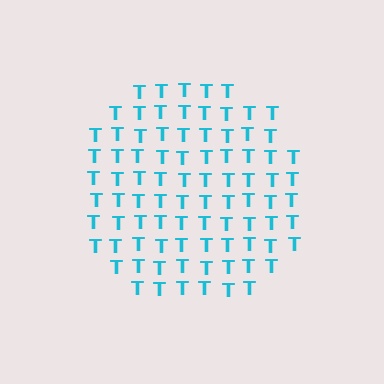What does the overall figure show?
The overall figure shows a circle.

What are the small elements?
The small elements are letter T's.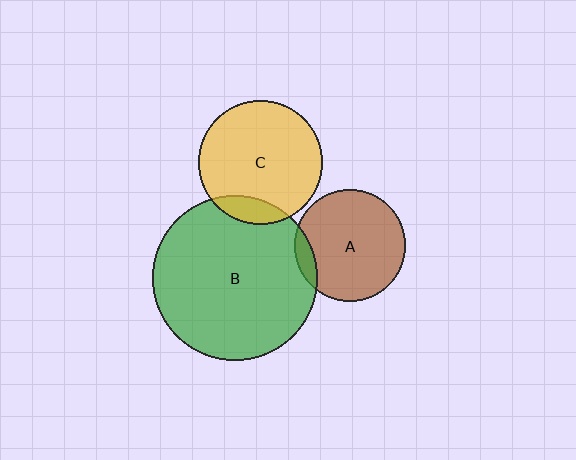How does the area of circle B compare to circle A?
Approximately 2.2 times.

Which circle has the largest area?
Circle B (green).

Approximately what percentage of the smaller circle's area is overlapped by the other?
Approximately 10%.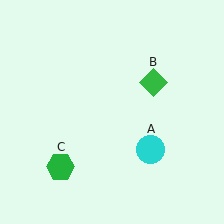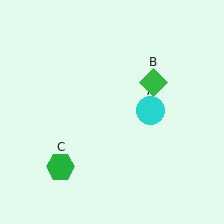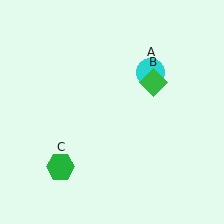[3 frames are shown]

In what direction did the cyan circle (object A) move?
The cyan circle (object A) moved up.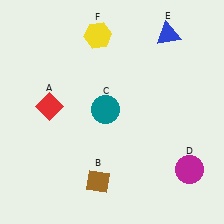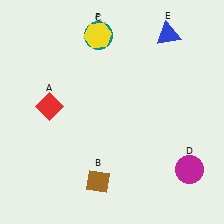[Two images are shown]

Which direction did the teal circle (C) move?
The teal circle (C) moved up.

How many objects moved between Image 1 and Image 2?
1 object moved between the two images.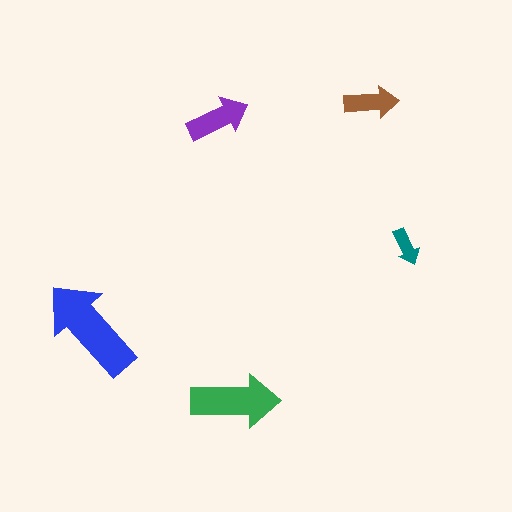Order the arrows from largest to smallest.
the blue one, the green one, the purple one, the brown one, the teal one.